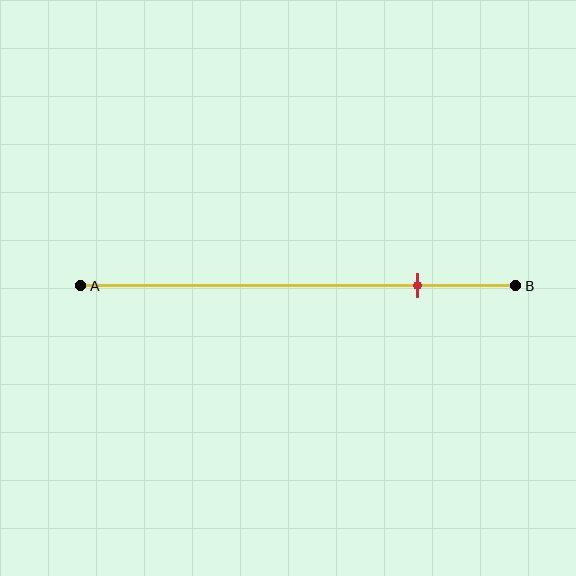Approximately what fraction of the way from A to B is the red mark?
The red mark is approximately 75% of the way from A to B.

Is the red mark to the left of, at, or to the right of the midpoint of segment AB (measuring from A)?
The red mark is to the right of the midpoint of segment AB.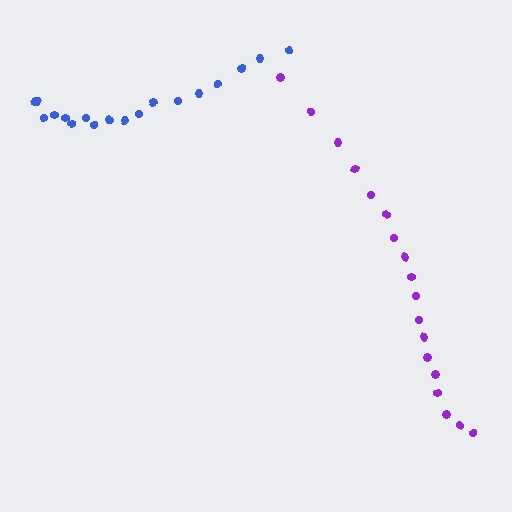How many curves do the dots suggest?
There are 2 distinct paths.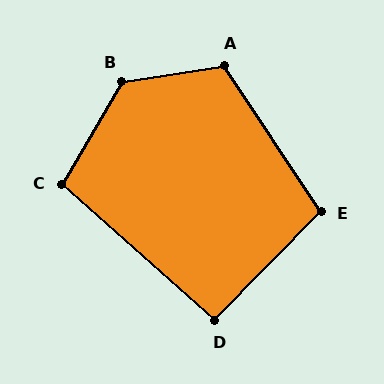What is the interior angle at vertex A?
Approximately 115 degrees (obtuse).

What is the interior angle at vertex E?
Approximately 102 degrees (obtuse).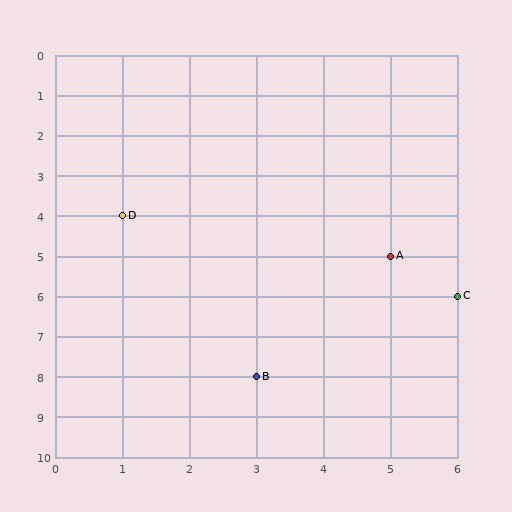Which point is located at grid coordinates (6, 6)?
Point C is at (6, 6).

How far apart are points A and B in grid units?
Points A and B are 2 columns and 3 rows apart (about 3.6 grid units diagonally).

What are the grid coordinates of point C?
Point C is at grid coordinates (6, 6).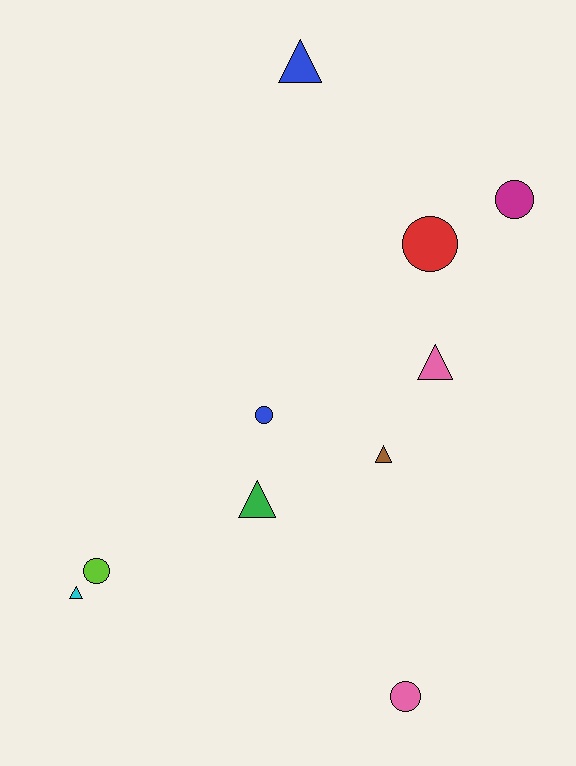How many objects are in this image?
There are 10 objects.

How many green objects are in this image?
There is 1 green object.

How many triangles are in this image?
There are 5 triangles.